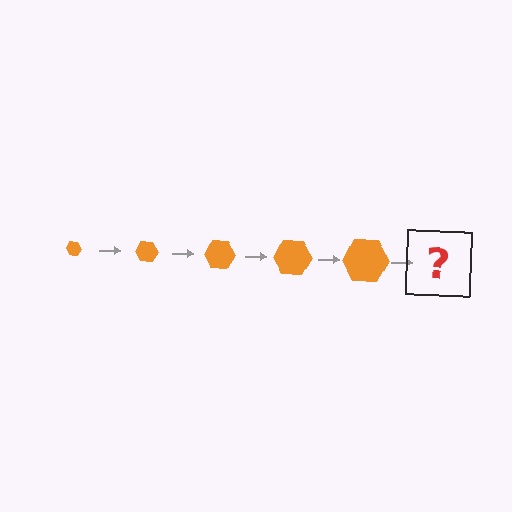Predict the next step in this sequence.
The next step is an orange hexagon, larger than the previous one.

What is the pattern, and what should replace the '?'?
The pattern is that the hexagon gets progressively larger each step. The '?' should be an orange hexagon, larger than the previous one.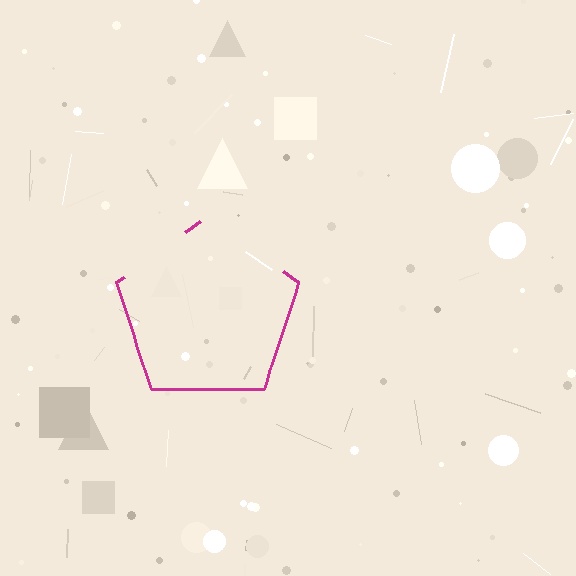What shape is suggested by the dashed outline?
The dashed outline suggests a pentagon.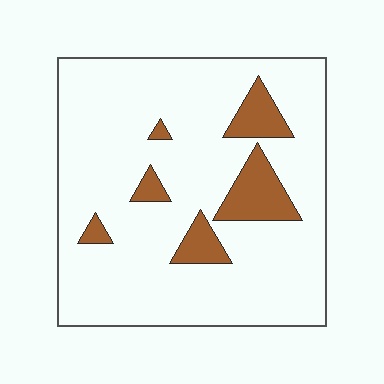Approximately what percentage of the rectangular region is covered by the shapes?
Approximately 15%.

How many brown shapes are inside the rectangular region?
6.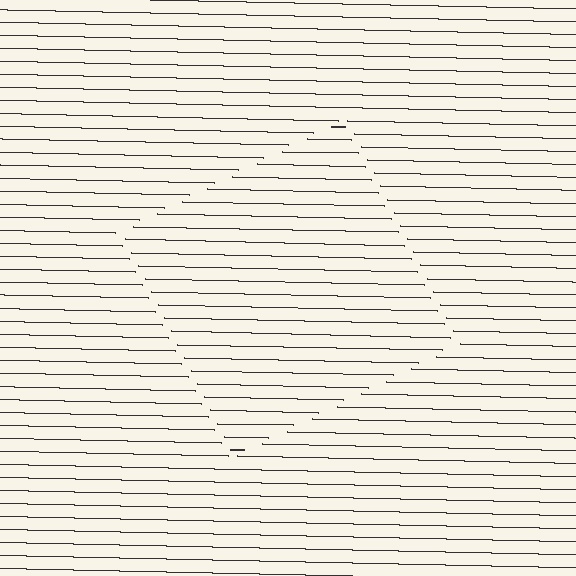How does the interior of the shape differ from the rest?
The interior of the shape contains the same grating, shifted by half a period — the contour is defined by the phase discontinuity where line-ends from the inner and outer gratings abut.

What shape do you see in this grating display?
An illusory square. The interior of the shape contains the same grating, shifted by half a period — the contour is defined by the phase discontinuity where line-ends from the inner and outer gratings abut.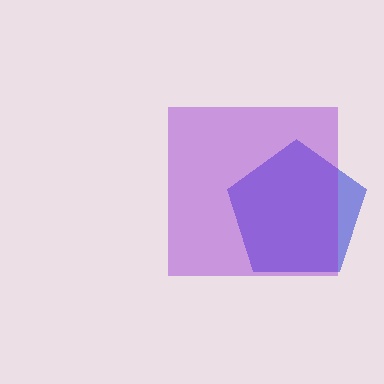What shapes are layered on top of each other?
The layered shapes are: a blue pentagon, a purple square.